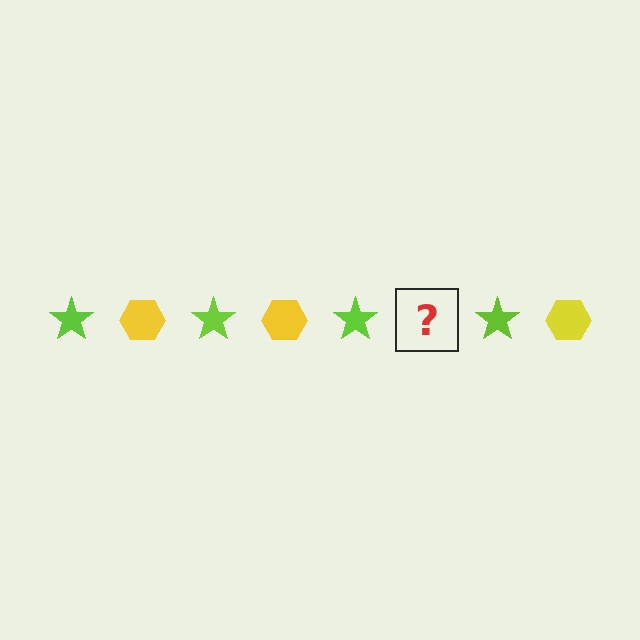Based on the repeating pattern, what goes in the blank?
The blank should be a yellow hexagon.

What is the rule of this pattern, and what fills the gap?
The rule is that the pattern alternates between lime star and yellow hexagon. The gap should be filled with a yellow hexagon.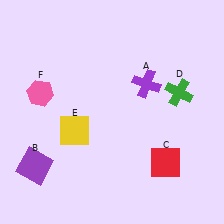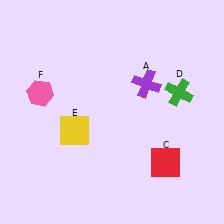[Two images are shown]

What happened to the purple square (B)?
The purple square (B) was removed in Image 2. It was in the bottom-left area of Image 1.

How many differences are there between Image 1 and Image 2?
There is 1 difference between the two images.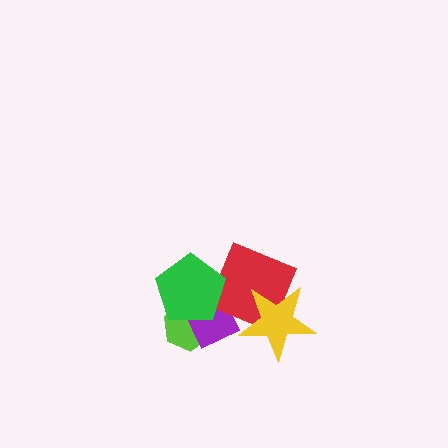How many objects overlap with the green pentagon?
3 objects overlap with the green pentagon.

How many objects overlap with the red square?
3 objects overlap with the red square.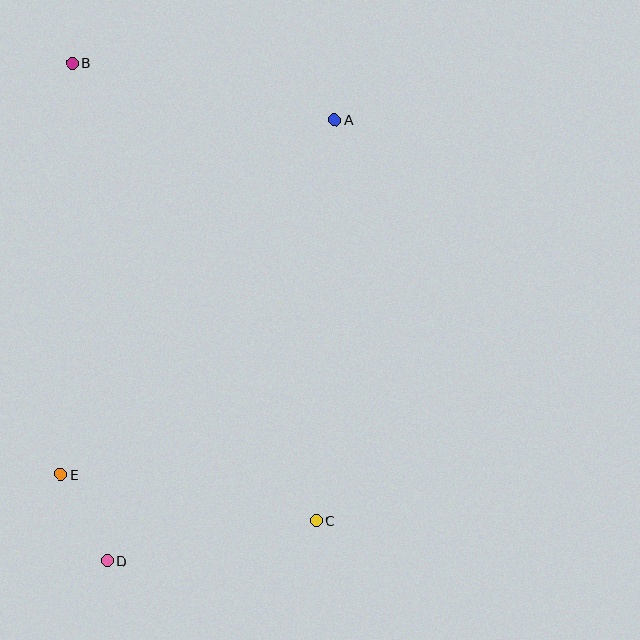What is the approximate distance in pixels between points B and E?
The distance between B and E is approximately 411 pixels.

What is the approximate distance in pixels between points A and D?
The distance between A and D is approximately 496 pixels.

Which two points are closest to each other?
Points D and E are closest to each other.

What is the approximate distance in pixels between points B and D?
The distance between B and D is approximately 499 pixels.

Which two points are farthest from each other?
Points B and C are farthest from each other.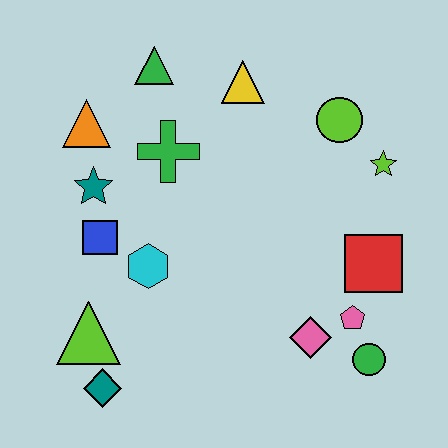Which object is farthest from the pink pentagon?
The orange triangle is farthest from the pink pentagon.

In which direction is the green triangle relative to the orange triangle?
The green triangle is to the right of the orange triangle.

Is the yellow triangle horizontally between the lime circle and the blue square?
Yes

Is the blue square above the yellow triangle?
No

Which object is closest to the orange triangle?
The teal star is closest to the orange triangle.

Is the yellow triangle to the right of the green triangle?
Yes